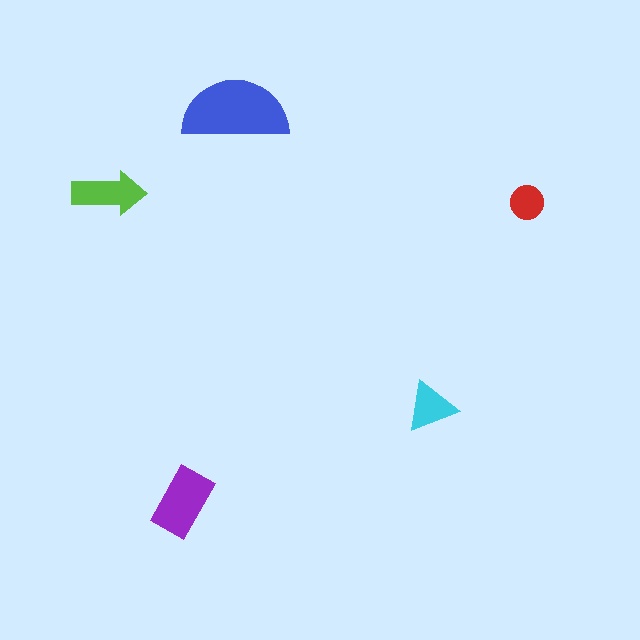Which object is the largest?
The blue semicircle.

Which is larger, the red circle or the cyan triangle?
The cyan triangle.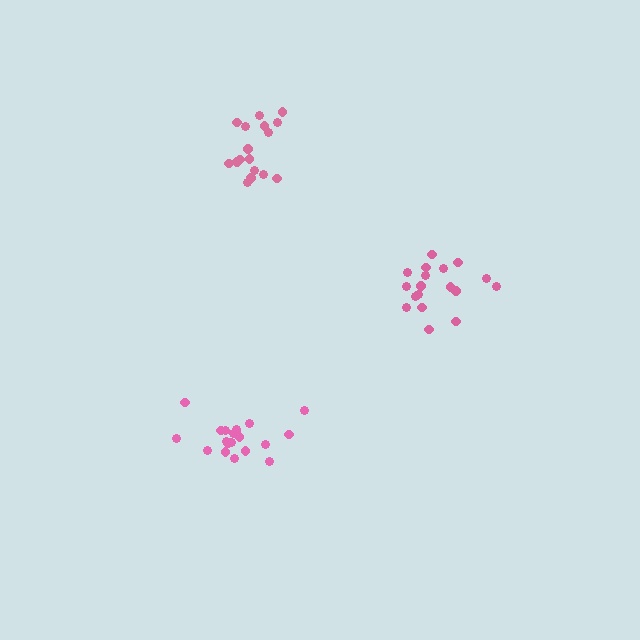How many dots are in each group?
Group 1: 17 dots, Group 2: 20 dots, Group 3: 18 dots (55 total).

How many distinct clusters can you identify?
There are 3 distinct clusters.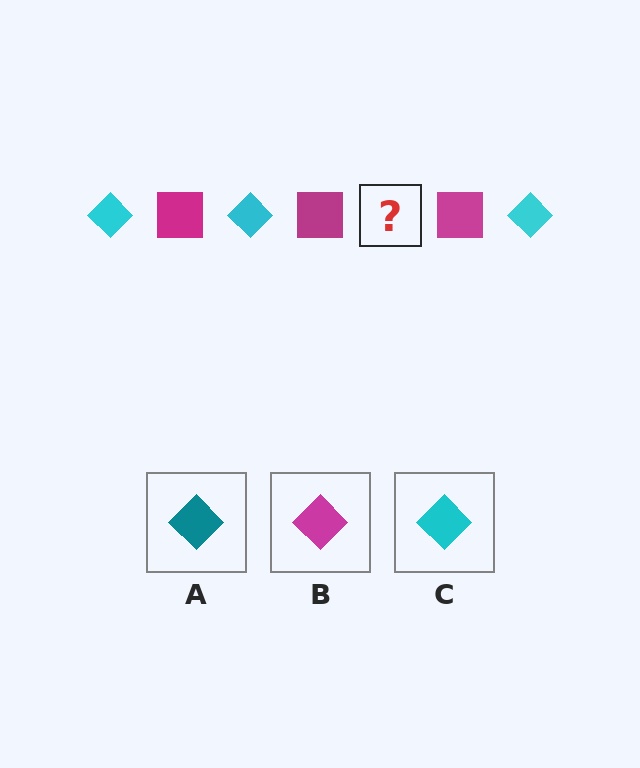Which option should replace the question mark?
Option C.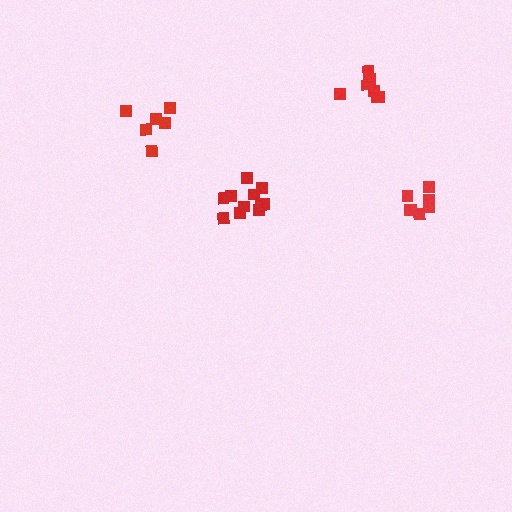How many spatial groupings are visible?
There are 4 spatial groupings.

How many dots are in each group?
Group 1: 6 dots, Group 2: 11 dots, Group 3: 8 dots, Group 4: 7 dots (32 total).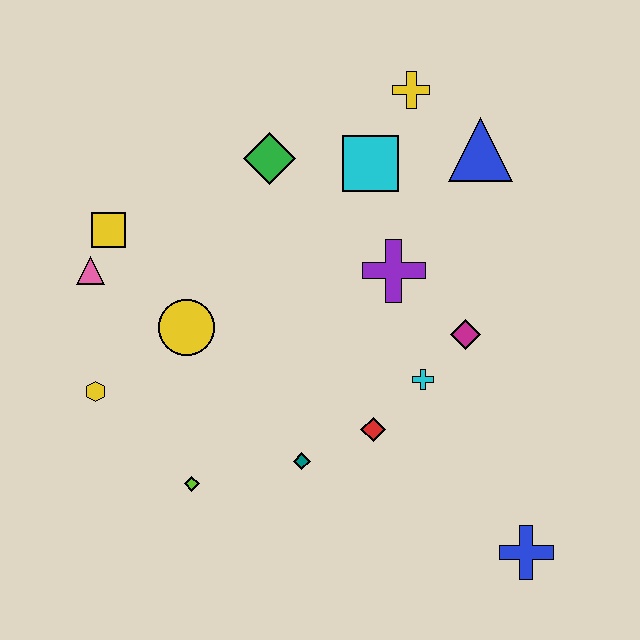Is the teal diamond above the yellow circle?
No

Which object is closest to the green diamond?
The cyan square is closest to the green diamond.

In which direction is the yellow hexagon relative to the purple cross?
The yellow hexagon is to the left of the purple cross.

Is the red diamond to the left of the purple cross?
Yes